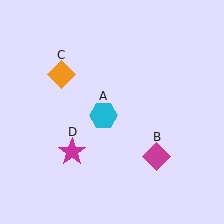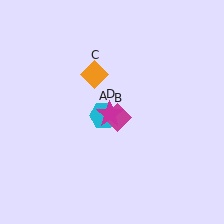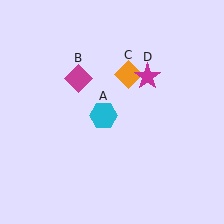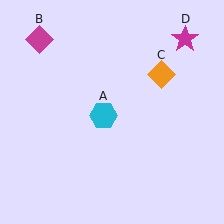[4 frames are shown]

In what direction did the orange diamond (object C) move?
The orange diamond (object C) moved right.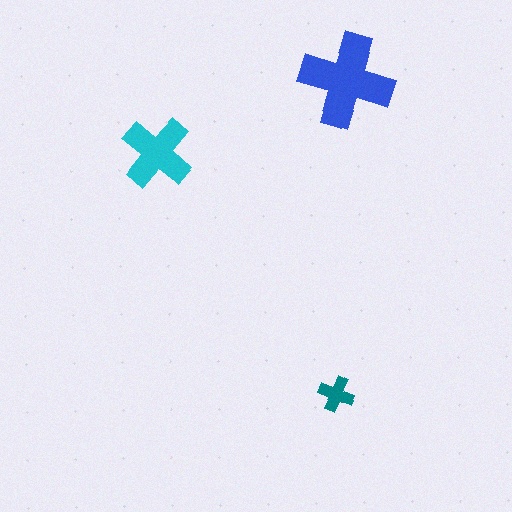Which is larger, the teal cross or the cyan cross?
The cyan one.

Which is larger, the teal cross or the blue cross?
The blue one.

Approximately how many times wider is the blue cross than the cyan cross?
About 1.5 times wider.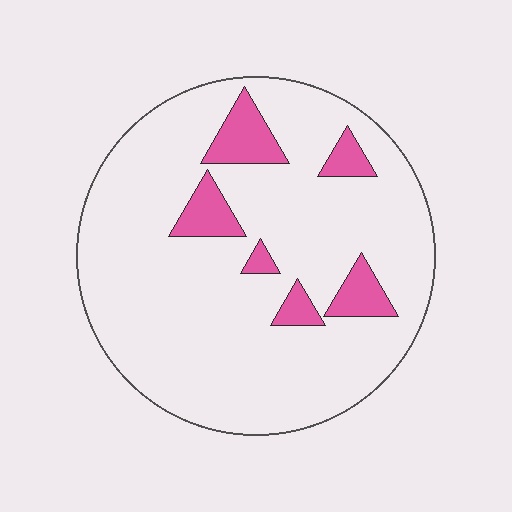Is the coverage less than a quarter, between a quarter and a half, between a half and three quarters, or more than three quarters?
Less than a quarter.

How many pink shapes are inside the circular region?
6.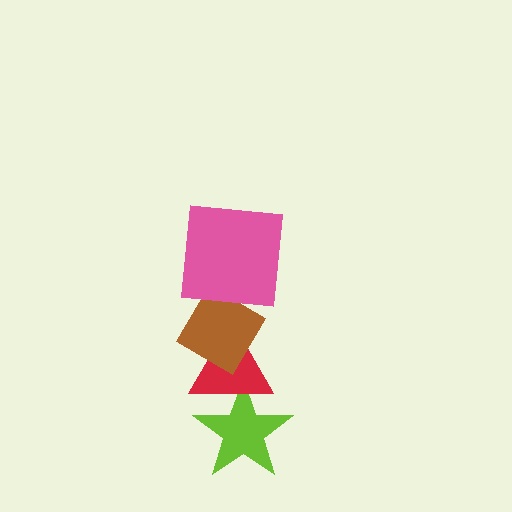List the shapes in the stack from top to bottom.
From top to bottom: the pink square, the brown diamond, the red triangle, the lime star.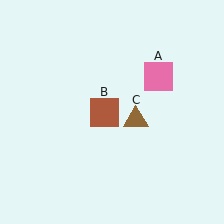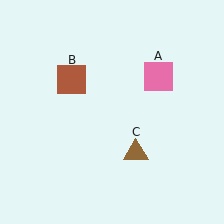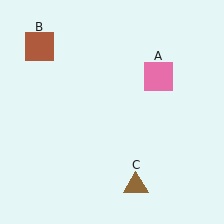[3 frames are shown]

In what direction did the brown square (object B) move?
The brown square (object B) moved up and to the left.